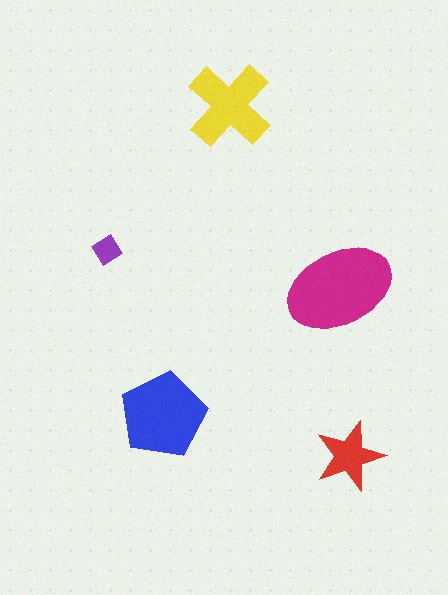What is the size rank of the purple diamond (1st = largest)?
5th.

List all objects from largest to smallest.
The magenta ellipse, the blue pentagon, the yellow cross, the red star, the purple diamond.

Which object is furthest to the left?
The purple diamond is leftmost.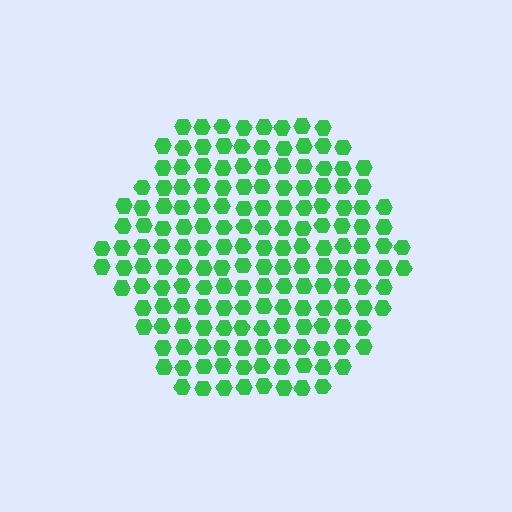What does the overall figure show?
The overall figure shows a hexagon.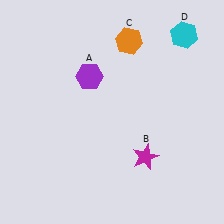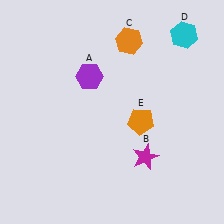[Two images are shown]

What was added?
An orange pentagon (E) was added in Image 2.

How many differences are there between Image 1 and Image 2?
There is 1 difference between the two images.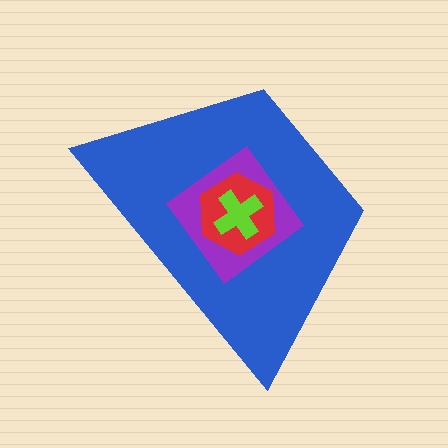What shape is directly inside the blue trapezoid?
The purple diamond.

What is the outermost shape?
The blue trapezoid.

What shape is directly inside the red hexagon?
The lime cross.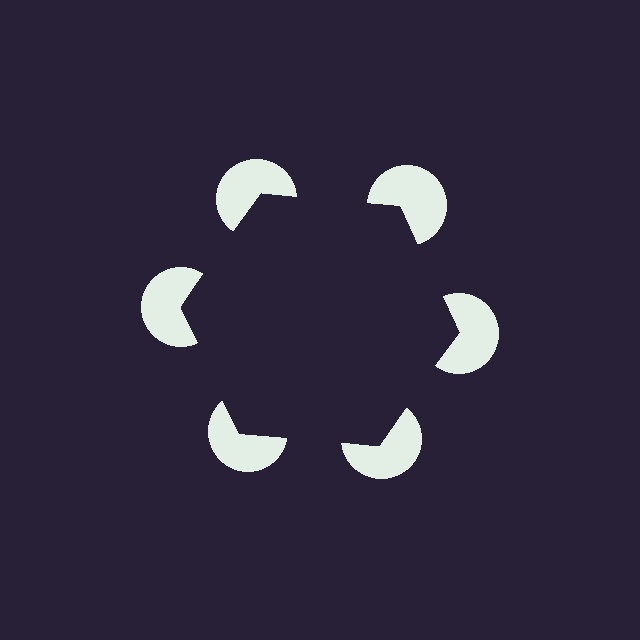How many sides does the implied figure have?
6 sides.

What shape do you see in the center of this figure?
An illusory hexagon — its edges are inferred from the aligned wedge cuts in the pac-man discs, not physically drawn.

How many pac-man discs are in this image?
There are 6 — one at each vertex of the illusory hexagon.